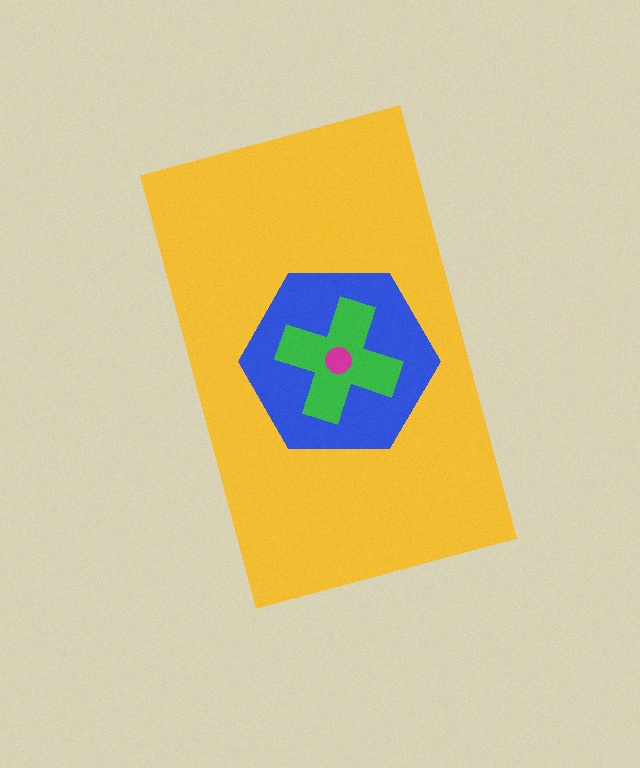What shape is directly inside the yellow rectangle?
The blue hexagon.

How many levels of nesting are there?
4.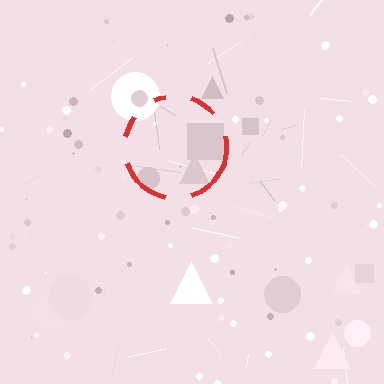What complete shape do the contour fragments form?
The contour fragments form a circle.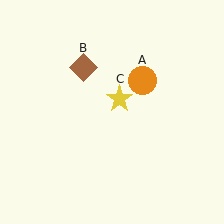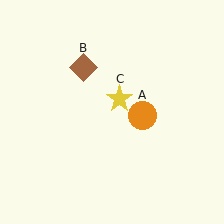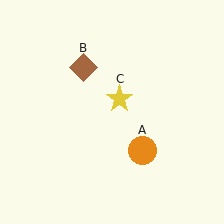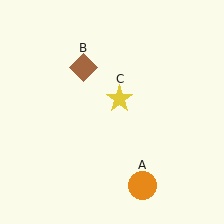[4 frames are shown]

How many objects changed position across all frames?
1 object changed position: orange circle (object A).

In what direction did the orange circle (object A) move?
The orange circle (object A) moved down.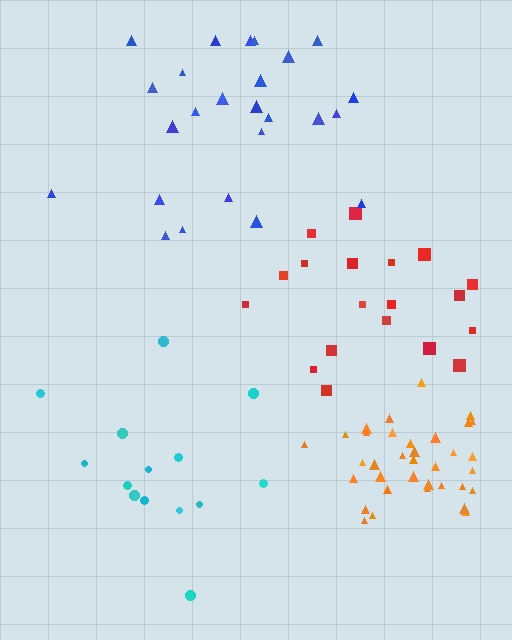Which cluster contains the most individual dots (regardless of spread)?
Orange (35).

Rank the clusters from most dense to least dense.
orange, blue, red, cyan.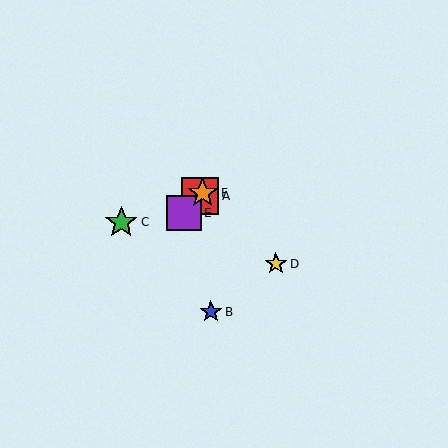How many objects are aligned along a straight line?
3 objects (A, E, F) are aligned along a straight line.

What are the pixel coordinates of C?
Object C is at (121, 222).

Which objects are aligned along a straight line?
Objects A, E, F are aligned along a straight line.